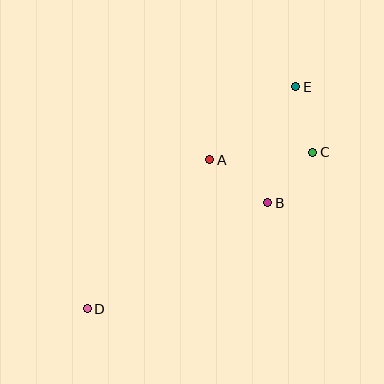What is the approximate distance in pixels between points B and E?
The distance between B and E is approximately 119 pixels.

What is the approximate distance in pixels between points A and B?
The distance between A and B is approximately 72 pixels.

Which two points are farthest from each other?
Points D and E are farthest from each other.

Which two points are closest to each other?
Points C and E are closest to each other.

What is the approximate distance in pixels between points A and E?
The distance between A and E is approximately 113 pixels.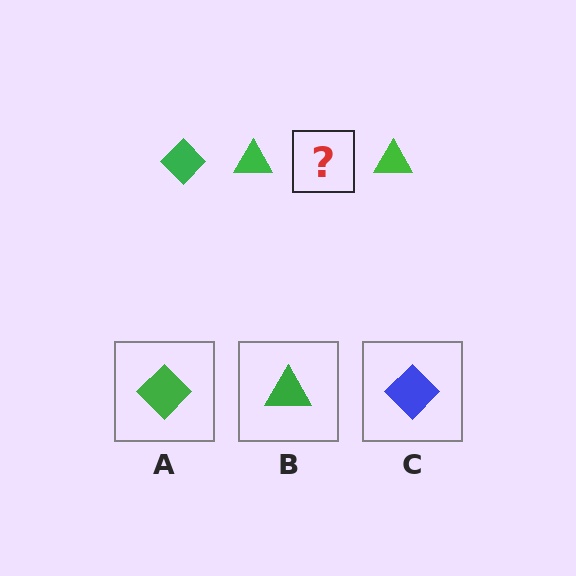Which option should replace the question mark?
Option A.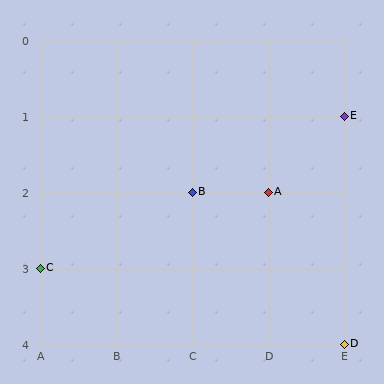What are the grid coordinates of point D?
Point D is at grid coordinates (E, 4).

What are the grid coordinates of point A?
Point A is at grid coordinates (D, 2).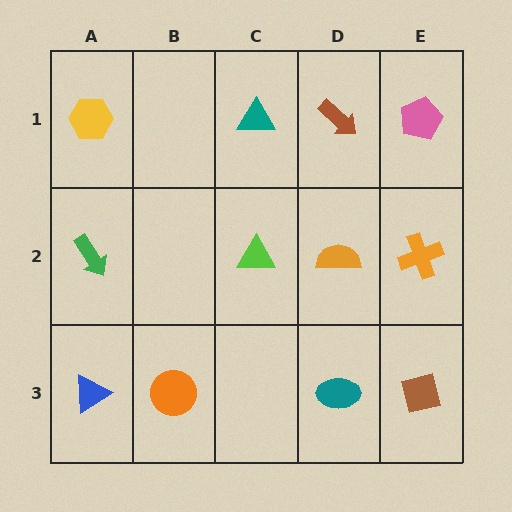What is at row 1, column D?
A brown arrow.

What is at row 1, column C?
A teal triangle.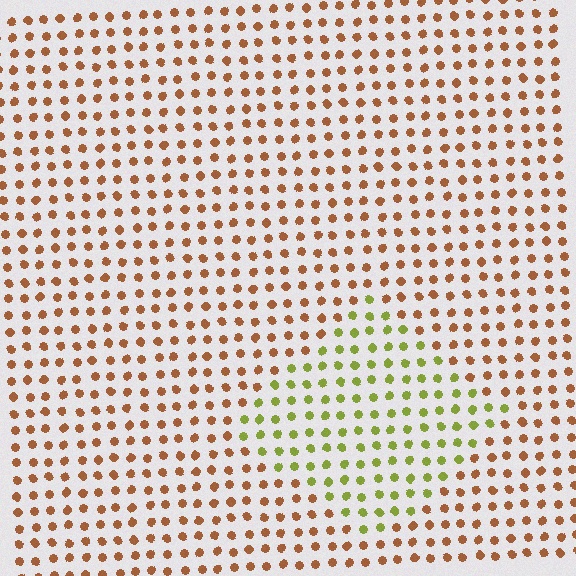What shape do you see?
I see a diamond.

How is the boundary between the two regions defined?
The boundary is defined purely by a slight shift in hue (about 56 degrees). Spacing, size, and orientation are identical on both sides.